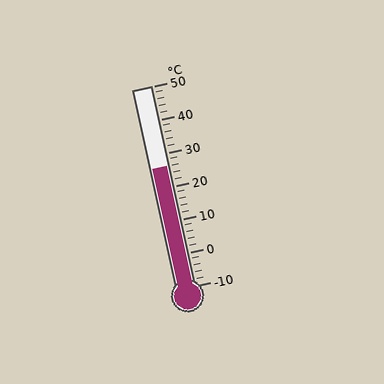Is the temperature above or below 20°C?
The temperature is above 20°C.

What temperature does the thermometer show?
The thermometer shows approximately 26°C.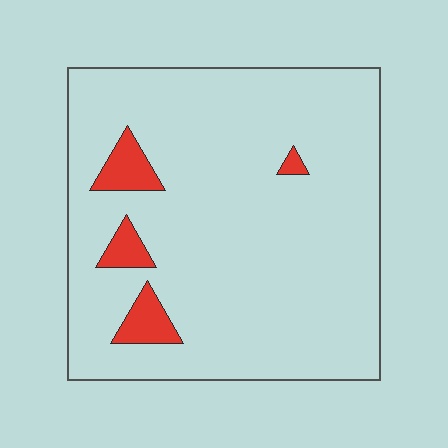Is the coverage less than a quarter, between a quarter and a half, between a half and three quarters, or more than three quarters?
Less than a quarter.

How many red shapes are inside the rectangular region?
4.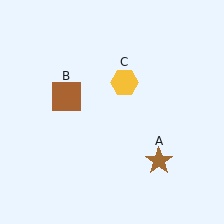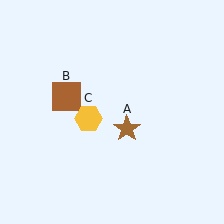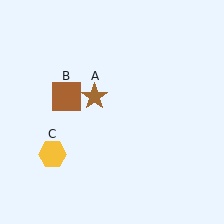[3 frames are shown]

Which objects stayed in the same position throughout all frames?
Brown square (object B) remained stationary.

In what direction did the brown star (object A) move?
The brown star (object A) moved up and to the left.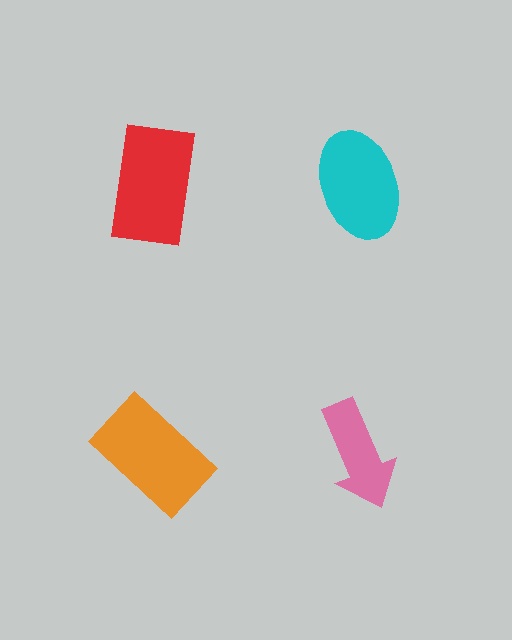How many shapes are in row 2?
2 shapes.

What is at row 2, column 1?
An orange rectangle.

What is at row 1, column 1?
A red rectangle.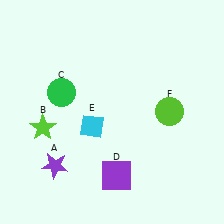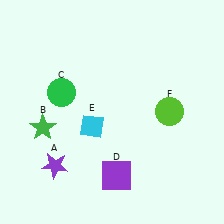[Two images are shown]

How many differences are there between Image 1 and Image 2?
There is 1 difference between the two images.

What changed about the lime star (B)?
In Image 1, B is lime. In Image 2, it changed to green.